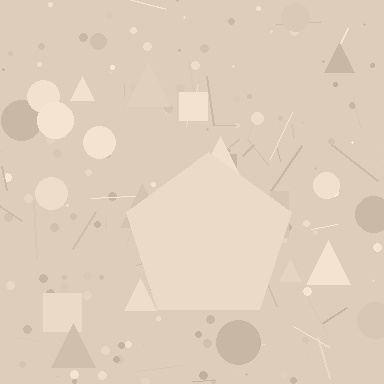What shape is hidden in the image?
A pentagon is hidden in the image.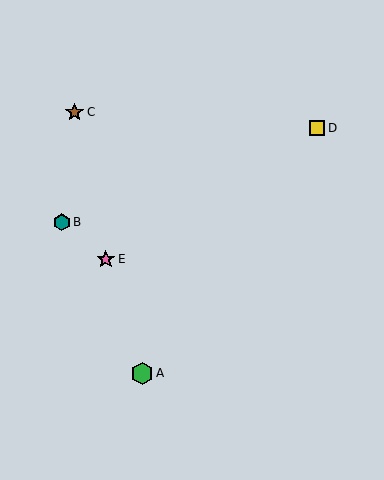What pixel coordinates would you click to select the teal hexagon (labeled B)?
Click at (62, 222) to select the teal hexagon B.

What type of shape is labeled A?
Shape A is a green hexagon.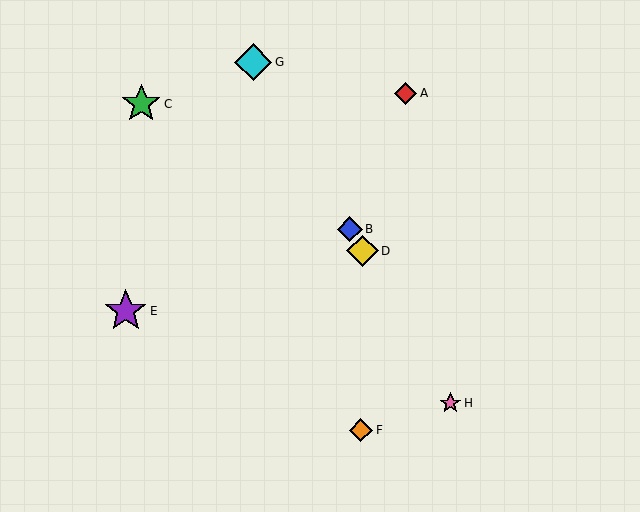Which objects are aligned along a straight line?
Objects B, D, G, H are aligned along a straight line.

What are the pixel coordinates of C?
Object C is at (141, 104).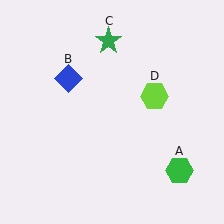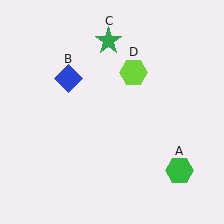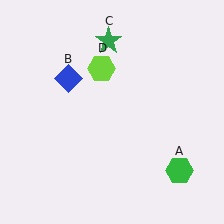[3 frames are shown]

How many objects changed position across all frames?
1 object changed position: lime hexagon (object D).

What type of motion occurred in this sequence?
The lime hexagon (object D) rotated counterclockwise around the center of the scene.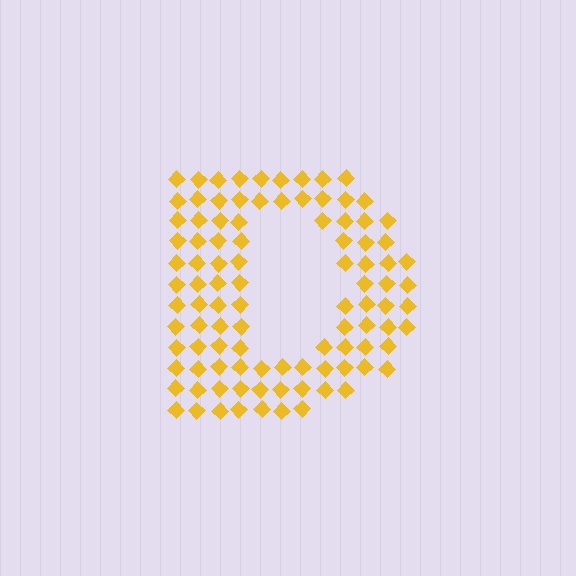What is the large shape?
The large shape is the letter D.